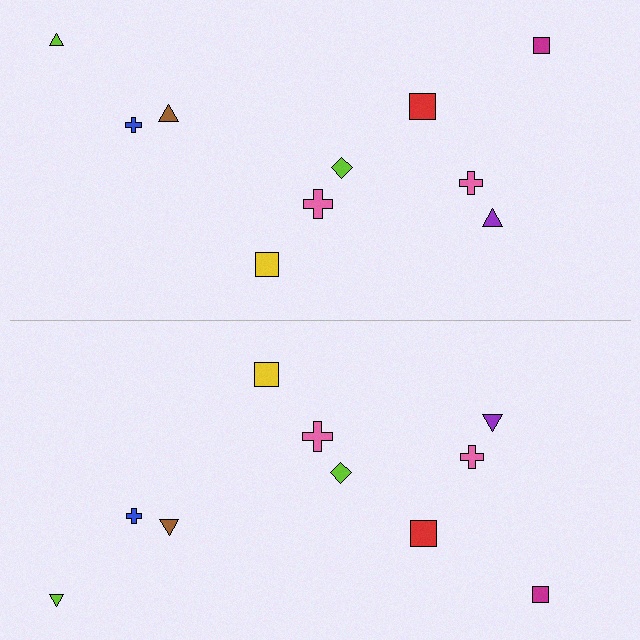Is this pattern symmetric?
Yes, this pattern has bilateral (reflection) symmetry.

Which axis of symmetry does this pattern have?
The pattern has a horizontal axis of symmetry running through the center of the image.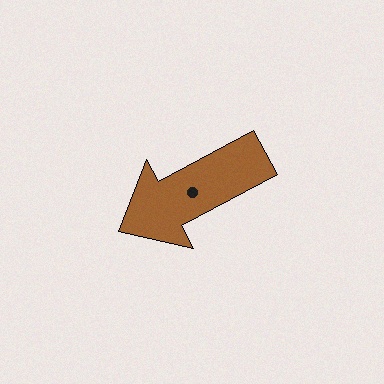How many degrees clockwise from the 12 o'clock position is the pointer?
Approximately 242 degrees.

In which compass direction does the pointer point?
Southwest.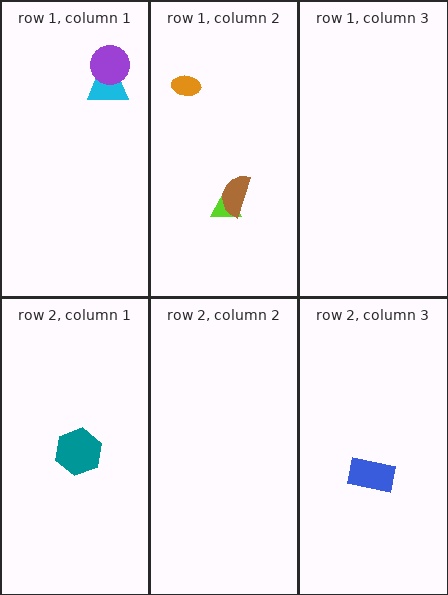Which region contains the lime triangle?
The row 1, column 2 region.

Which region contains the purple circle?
The row 1, column 1 region.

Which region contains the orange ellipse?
The row 1, column 2 region.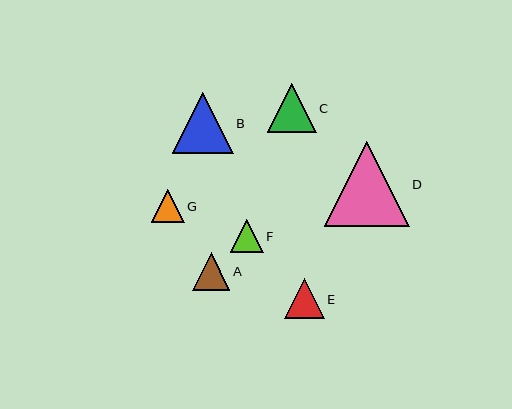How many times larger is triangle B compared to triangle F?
Triangle B is approximately 1.8 times the size of triangle F.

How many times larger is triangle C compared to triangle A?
Triangle C is approximately 1.3 times the size of triangle A.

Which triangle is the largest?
Triangle D is the largest with a size of approximately 84 pixels.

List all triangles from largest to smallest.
From largest to smallest: D, B, C, E, A, F, G.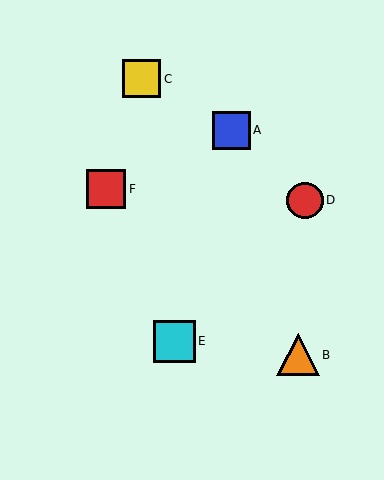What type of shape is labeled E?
Shape E is a cyan square.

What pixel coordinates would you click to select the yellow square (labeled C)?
Click at (142, 79) to select the yellow square C.